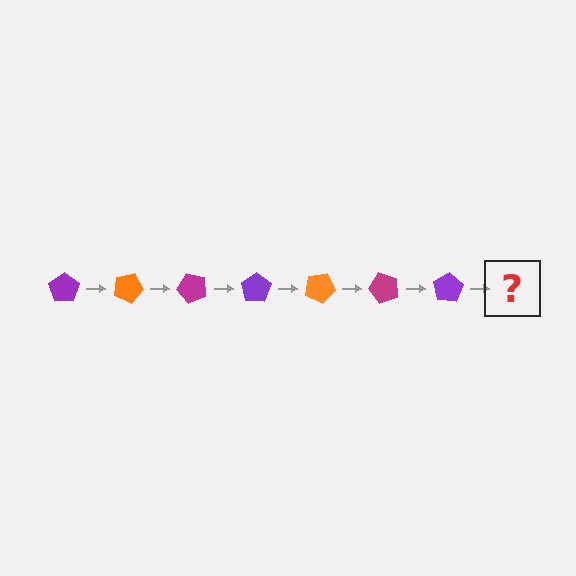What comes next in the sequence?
The next element should be an orange pentagon, rotated 175 degrees from the start.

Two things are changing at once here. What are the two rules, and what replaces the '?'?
The two rules are that it rotates 25 degrees each step and the color cycles through purple, orange, and magenta. The '?' should be an orange pentagon, rotated 175 degrees from the start.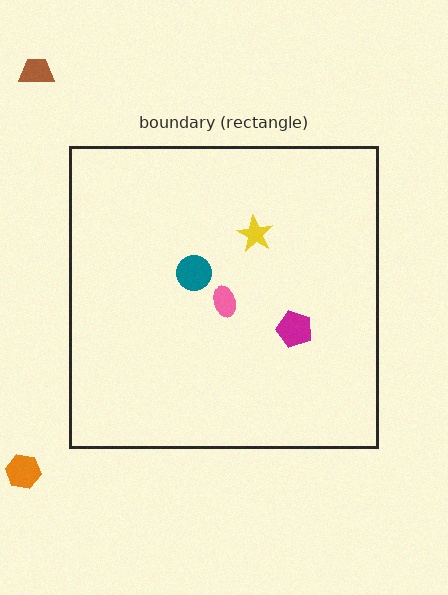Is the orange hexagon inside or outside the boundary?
Outside.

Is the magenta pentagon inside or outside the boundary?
Inside.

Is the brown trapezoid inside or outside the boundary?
Outside.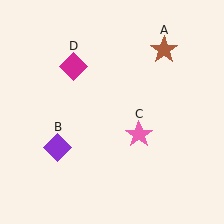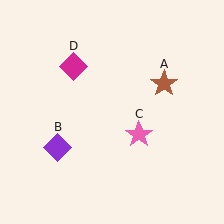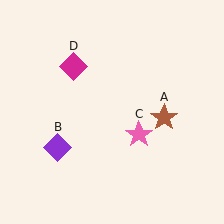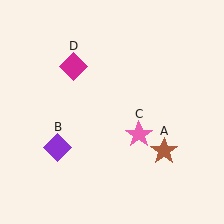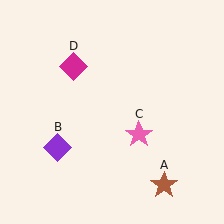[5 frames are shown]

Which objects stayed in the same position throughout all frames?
Purple diamond (object B) and pink star (object C) and magenta diamond (object D) remained stationary.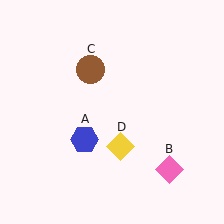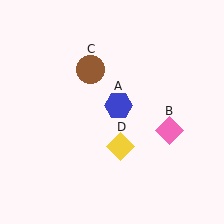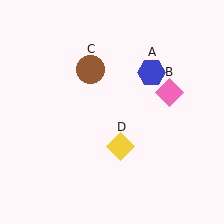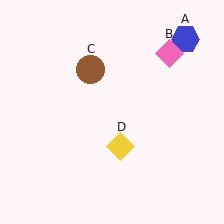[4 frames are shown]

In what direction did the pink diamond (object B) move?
The pink diamond (object B) moved up.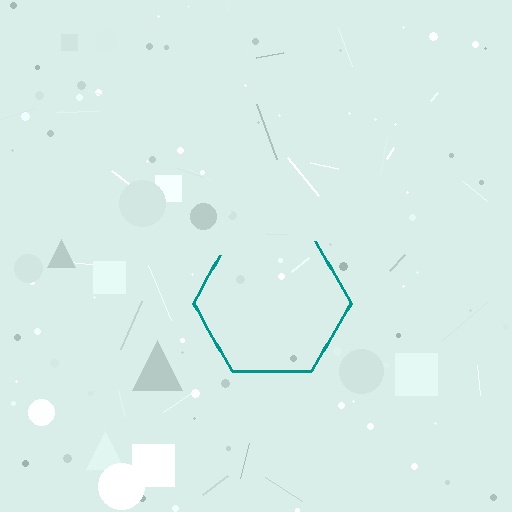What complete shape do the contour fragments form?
The contour fragments form a hexagon.